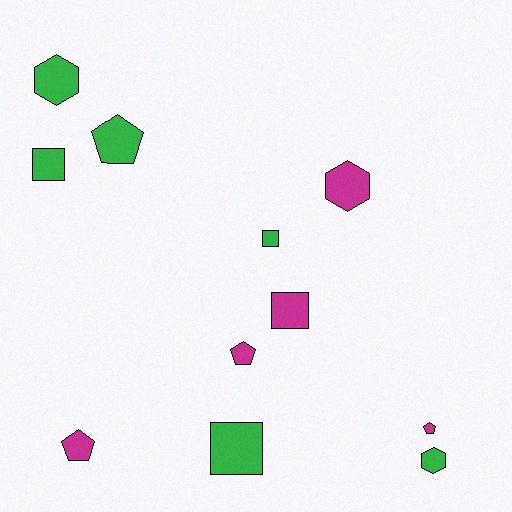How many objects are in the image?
There are 11 objects.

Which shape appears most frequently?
Pentagon, with 4 objects.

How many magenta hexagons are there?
There is 1 magenta hexagon.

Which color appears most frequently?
Green, with 6 objects.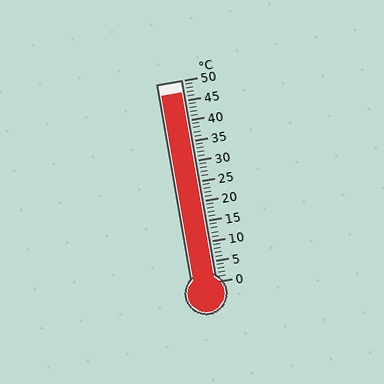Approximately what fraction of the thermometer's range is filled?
The thermometer is filled to approximately 95% of its range.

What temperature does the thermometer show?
The thermometer shows approximately 47°C.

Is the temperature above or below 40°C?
The temperature is above 40°C.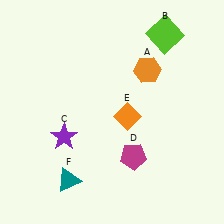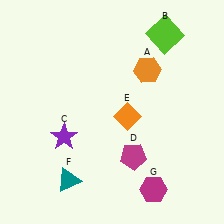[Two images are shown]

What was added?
A magenta hexagon (G) was added in Image 2.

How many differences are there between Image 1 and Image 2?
There is 1 difference between the two images.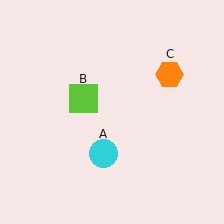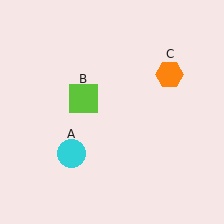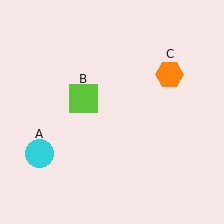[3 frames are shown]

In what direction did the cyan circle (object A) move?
The cyan circle (object A) moved left.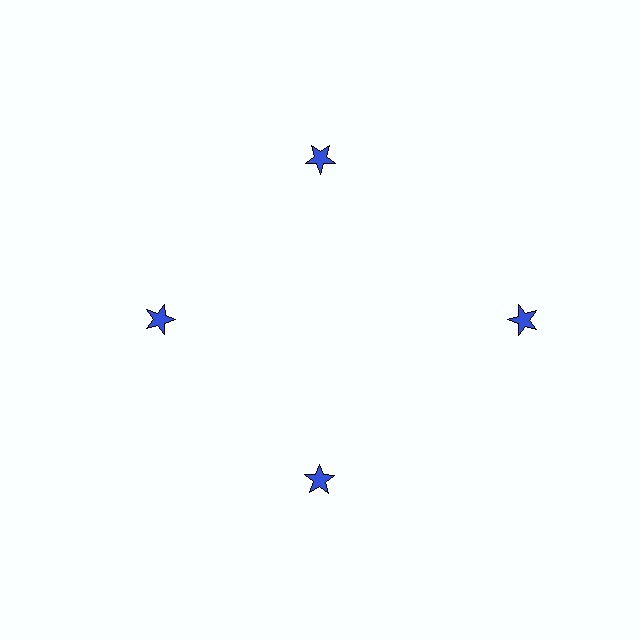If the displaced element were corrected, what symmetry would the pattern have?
It would have 4-fold rotational symmetry — the pattern would map onto itself every 90 degrees.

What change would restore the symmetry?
The symmetry would be restored by moving it inward, back onto the ring so that all 4 stars sit at equal angles and equal distance from the center.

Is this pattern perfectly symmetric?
No. The 4 blue stars are arranged in a ring, but one element near the 3 o'clock position is pushed outward from the center, breaking the 4-fold rotational symmetry.